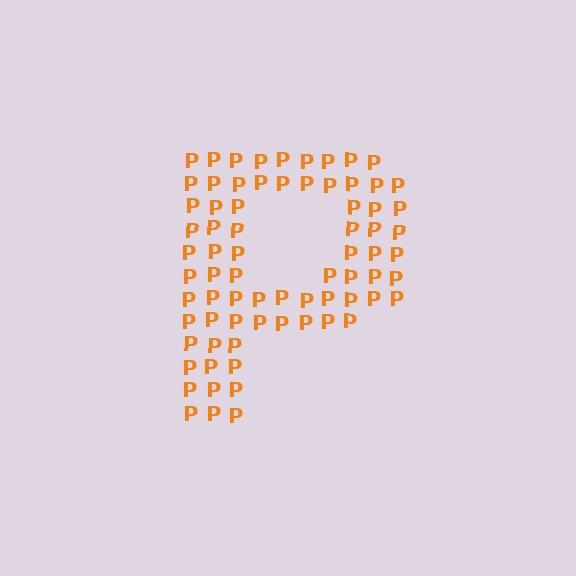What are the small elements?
The small elements are letter P's.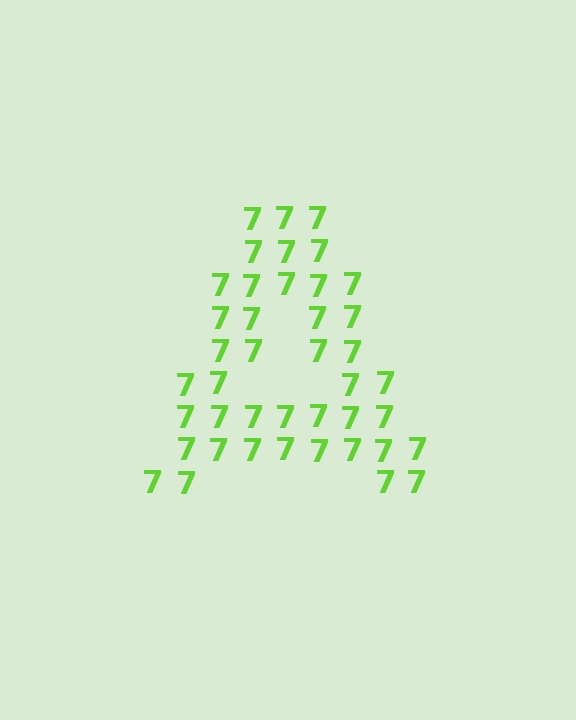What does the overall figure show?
The overall figure shows the letter A.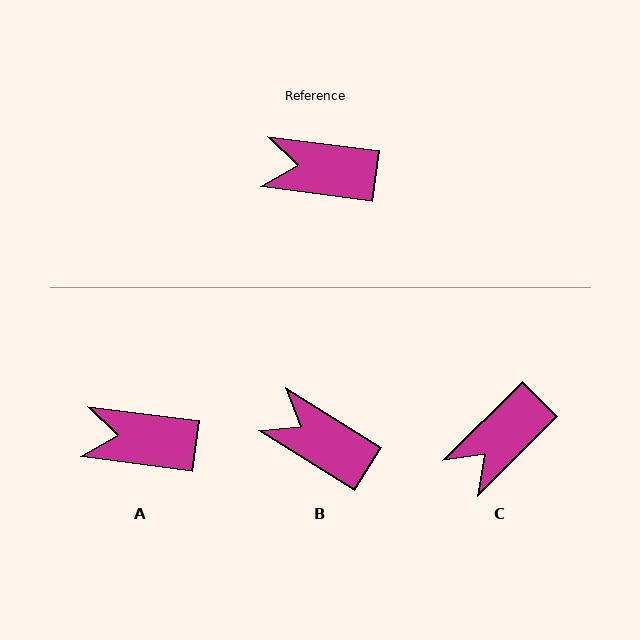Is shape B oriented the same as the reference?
No, it is off by about 25 degrees.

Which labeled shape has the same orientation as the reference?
A.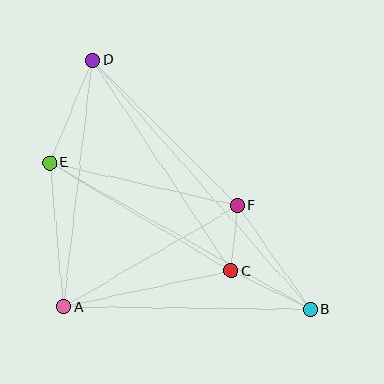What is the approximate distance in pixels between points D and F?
The distance between D and F is approximately 206 pixels.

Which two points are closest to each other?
Points C and F are closest to each other.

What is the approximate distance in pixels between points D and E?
The distance between D and E is approximately 111 pixels.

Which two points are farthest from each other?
Points B and D are farthest from each other.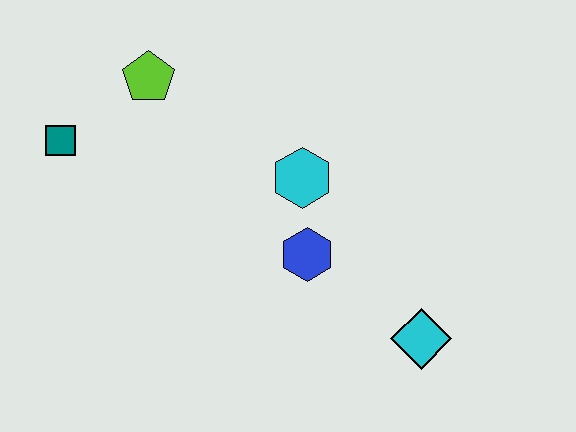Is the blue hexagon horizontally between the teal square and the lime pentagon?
No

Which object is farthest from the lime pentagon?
The cyan diamond is farthest from the lime pentagon.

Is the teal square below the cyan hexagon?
No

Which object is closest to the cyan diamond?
The blue hexagon is closest to the cyan diamond.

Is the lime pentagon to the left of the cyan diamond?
Yes